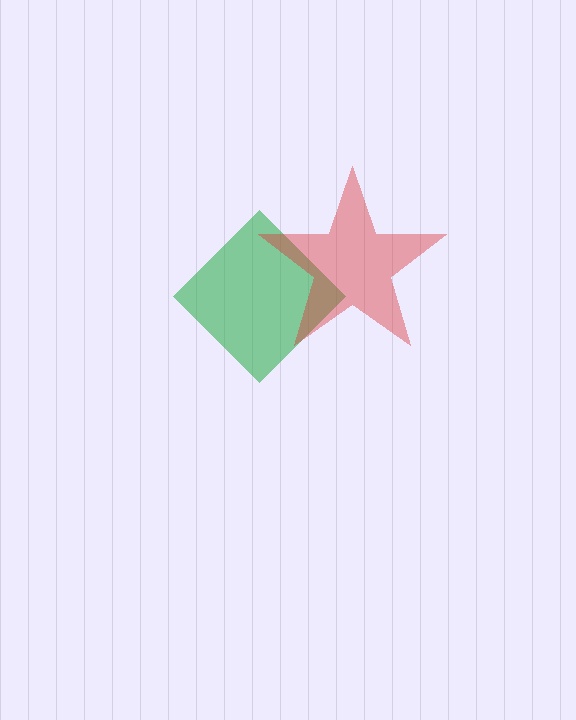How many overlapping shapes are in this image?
There are 2 overlapping shapes in the image.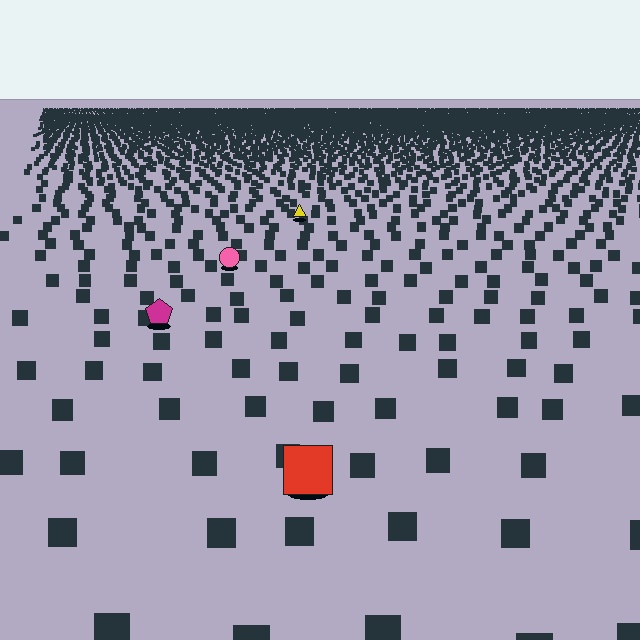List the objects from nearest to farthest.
From nearest to farthest: the red square, the magenta pentagon, the pink circle, the yellow triangle.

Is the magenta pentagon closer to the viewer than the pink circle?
Yes. The magenta pentagon is closer — you can tell from the texture gradient: the ground texture is coarser near it.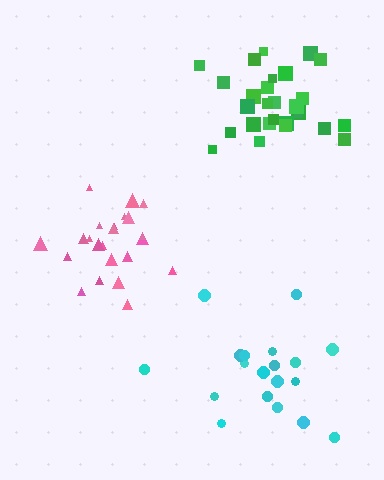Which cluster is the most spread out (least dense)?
Cyan.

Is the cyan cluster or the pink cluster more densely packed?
Pink.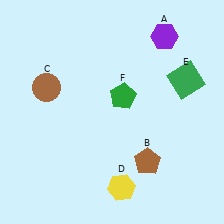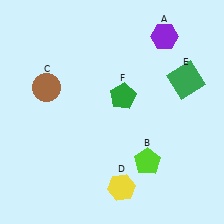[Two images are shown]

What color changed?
The pentagon (B) changed from brown in Image 1 to lime in Image 2.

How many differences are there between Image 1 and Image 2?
There is 1 difference between the two images.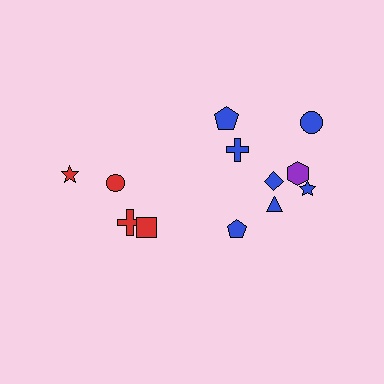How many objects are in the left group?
There are 4 objects.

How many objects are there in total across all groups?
There are 12 objects.